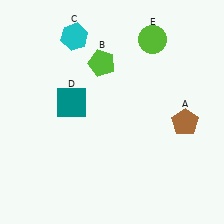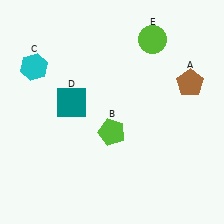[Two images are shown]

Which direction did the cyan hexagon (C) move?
The cyan hexagon (C) moved left.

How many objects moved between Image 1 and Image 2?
3 objects moved between the two images.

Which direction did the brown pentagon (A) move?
The brown pentagon (A) moved up.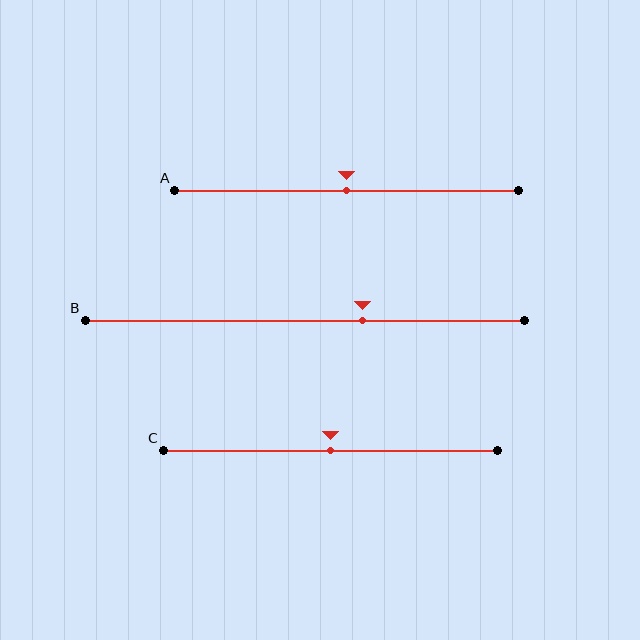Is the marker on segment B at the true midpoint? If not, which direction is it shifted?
No, the marker on segment B is shifted to the right by about 13% of the segment length.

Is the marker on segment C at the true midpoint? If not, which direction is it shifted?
Yes, the marker on segment C is at the true midpoint.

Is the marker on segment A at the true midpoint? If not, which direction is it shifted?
Yes, the marker on segment A is at the true midpoint.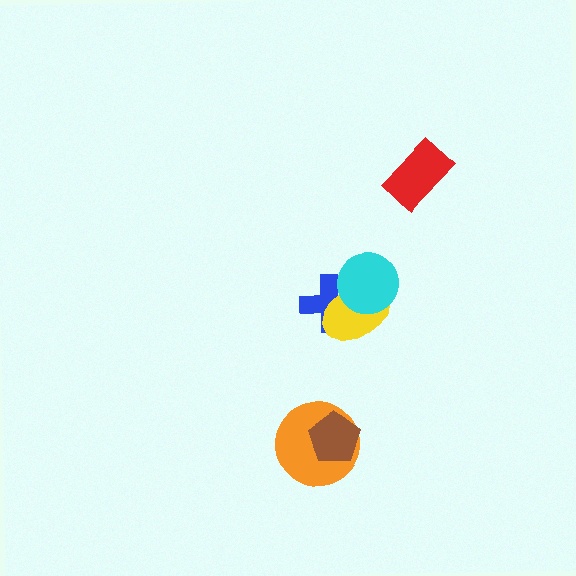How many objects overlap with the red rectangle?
0 objects overlap with the red rectangle.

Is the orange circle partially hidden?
Yes, it is partially covered by another shape.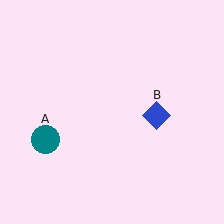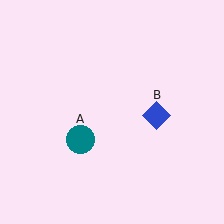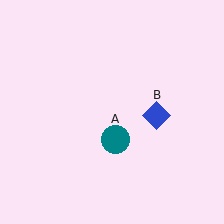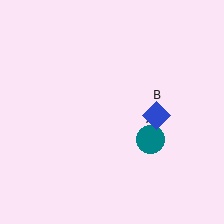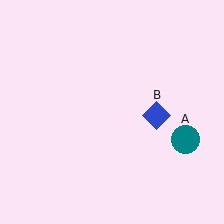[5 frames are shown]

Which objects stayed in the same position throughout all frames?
Blue diamond (object B) remained stationary.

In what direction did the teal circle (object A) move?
The teal circle (object A) moved right.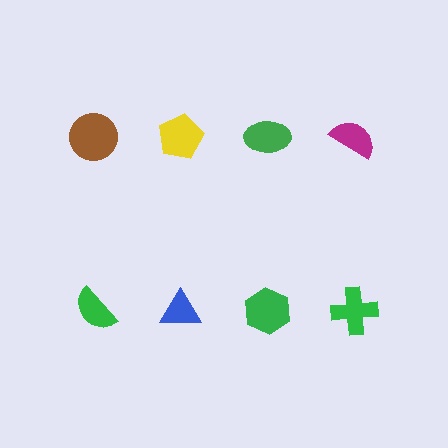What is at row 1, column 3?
A green ellipse.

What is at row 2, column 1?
A green semicircle.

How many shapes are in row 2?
4 shapes.